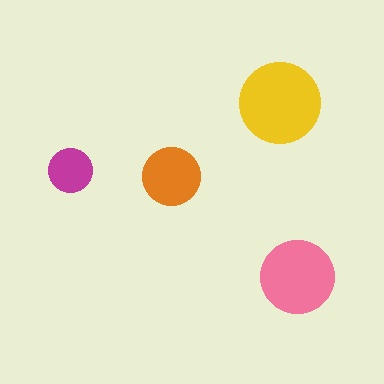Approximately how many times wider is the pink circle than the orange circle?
About 1.5 times wider.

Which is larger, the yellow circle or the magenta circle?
The yellow one.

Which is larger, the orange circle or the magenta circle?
The orange one.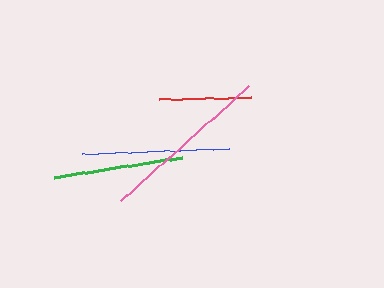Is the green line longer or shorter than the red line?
The green line is longer than the red line.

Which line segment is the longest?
The pink line is the longest at approximately 173 pixels.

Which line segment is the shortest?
The red line is the shortest at approximately 92 pixels.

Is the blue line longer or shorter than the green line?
The blue line is longer than the green line.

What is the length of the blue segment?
The blue segment is approximately 147 pixels long.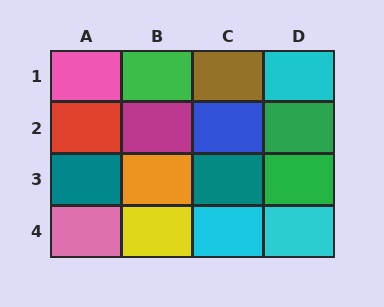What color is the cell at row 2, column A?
Red.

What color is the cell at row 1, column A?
Pink.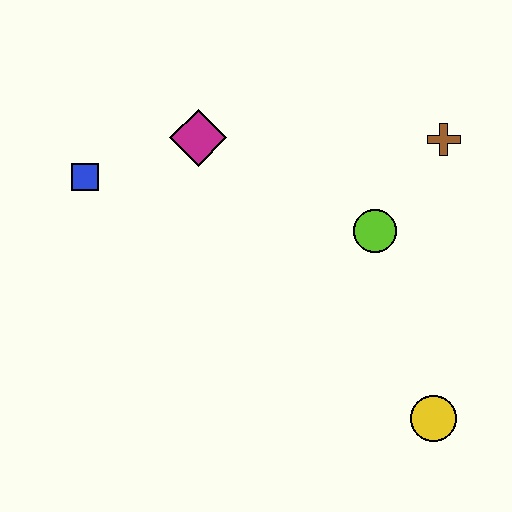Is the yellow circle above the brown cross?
No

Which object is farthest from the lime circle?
The blue square is farthest from the lime circle.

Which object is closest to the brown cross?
The lime circle is closest to the brown cross.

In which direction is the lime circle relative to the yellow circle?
The lime circle is above the yellow circle.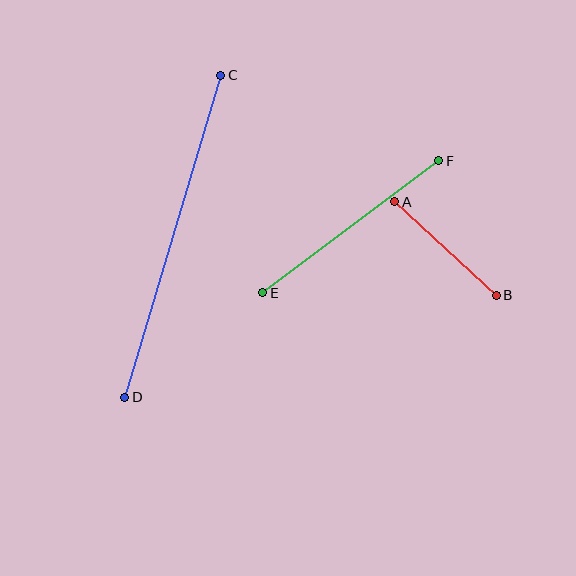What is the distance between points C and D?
The distance is approximately 336 pixels.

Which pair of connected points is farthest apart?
Points C and D are farthest apart.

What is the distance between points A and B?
The distance is approximately 138 pixels.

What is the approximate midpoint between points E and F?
The midpoint is at approximately (351, 227) pixels.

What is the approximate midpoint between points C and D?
The midpoint is at approximately (173, 236) pixels.